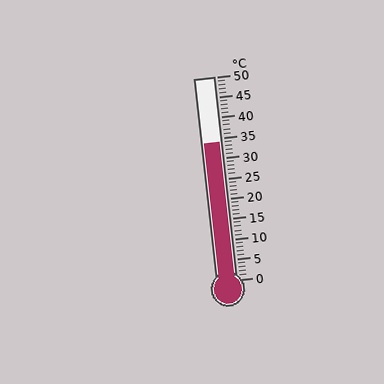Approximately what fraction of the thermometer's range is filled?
The thermometer is filled to approximately 70% of its range.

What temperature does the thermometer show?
The thermometer shows approximately 34°C.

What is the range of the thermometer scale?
The thermometer scale ranges from 0°C to 50°C.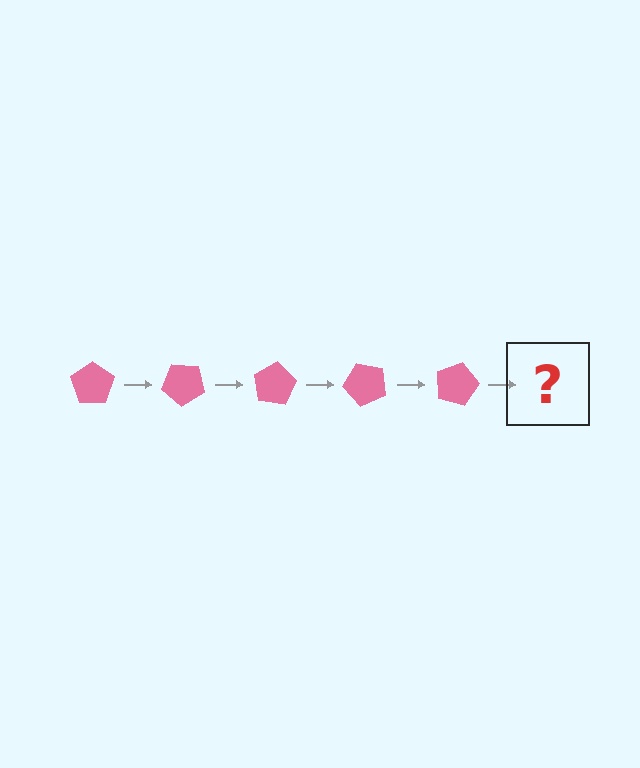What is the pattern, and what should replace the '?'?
The pattern is that the pentagon rotates 40 degrees each step. The '?' should be a pink pentagon rotated 200 degrees.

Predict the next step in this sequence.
The next step is a pink pentagon rotated 200 degrees.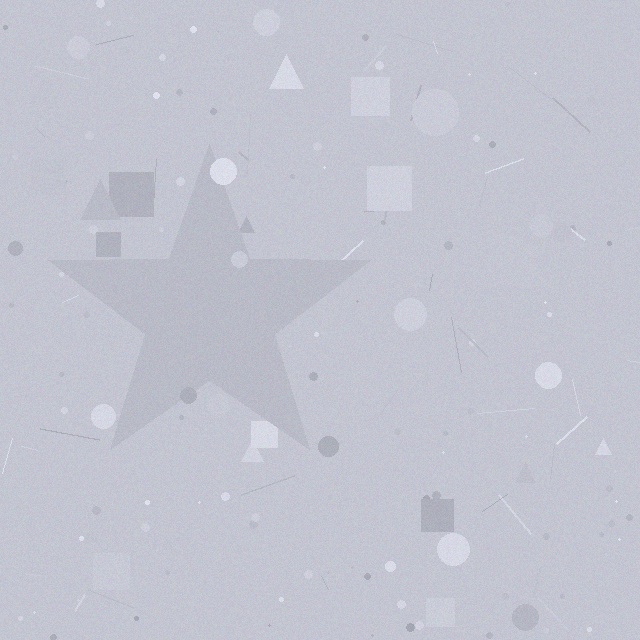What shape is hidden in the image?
A star is hidden in the image.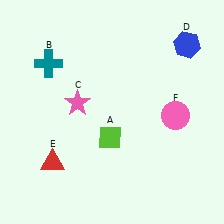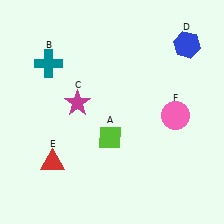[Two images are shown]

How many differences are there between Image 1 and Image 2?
There is 1 difference between the two images.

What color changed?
The star (C) changed from pink in Image 1 to magenta in Image 2.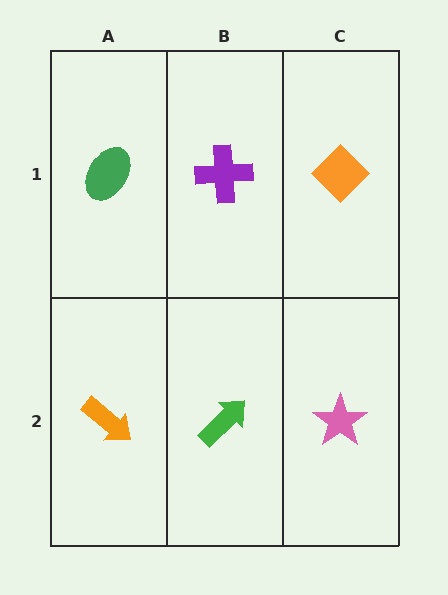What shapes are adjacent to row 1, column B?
A green arrow (row 2, column B), a green ellipse (row 1, column A), an orange diamond (row 1, column C).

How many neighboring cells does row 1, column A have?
2.